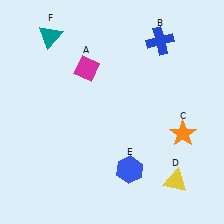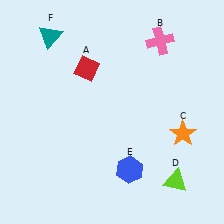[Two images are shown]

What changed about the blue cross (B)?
In Image 1, B is blue. In Image 2, it changed to pink.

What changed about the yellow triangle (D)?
In Image 1, D is yellow. In Image 2, it changed to lime.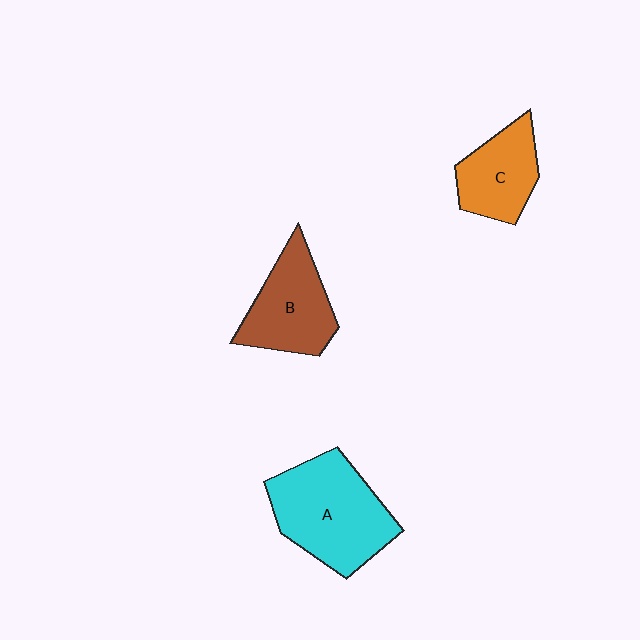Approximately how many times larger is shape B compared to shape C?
Approximately 1.2 times.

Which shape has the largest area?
Shape A (cyan).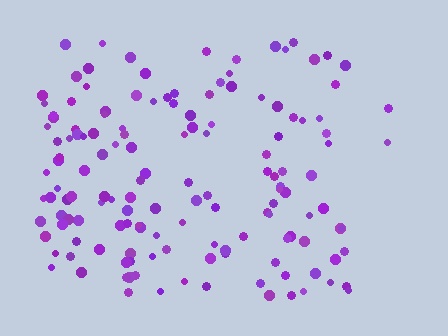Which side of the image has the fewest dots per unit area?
The right.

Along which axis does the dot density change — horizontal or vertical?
Horizontal.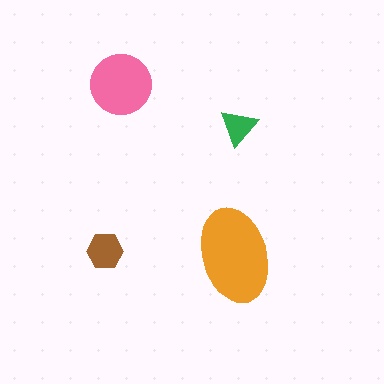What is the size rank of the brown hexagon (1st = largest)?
3rd.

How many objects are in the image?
There are 4 objects in the image.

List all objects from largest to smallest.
The orange ellipse, the pink circle, the brown hexagon, the green triangle.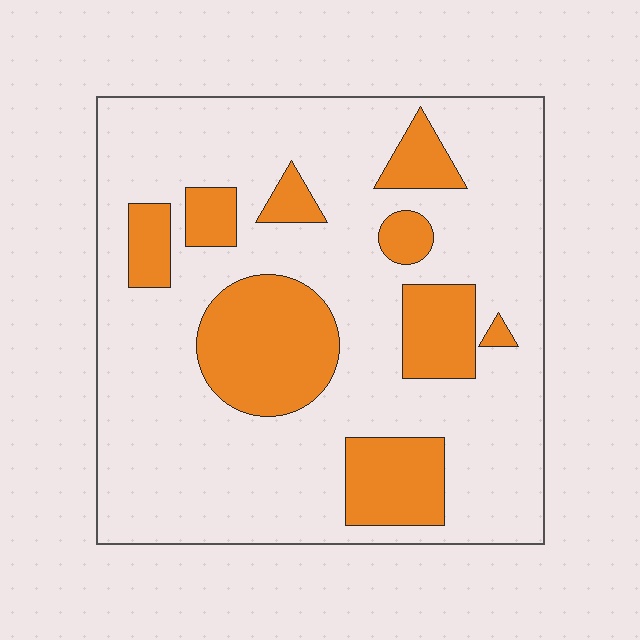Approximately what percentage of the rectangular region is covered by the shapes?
Approximately 25%.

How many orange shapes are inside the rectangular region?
9.